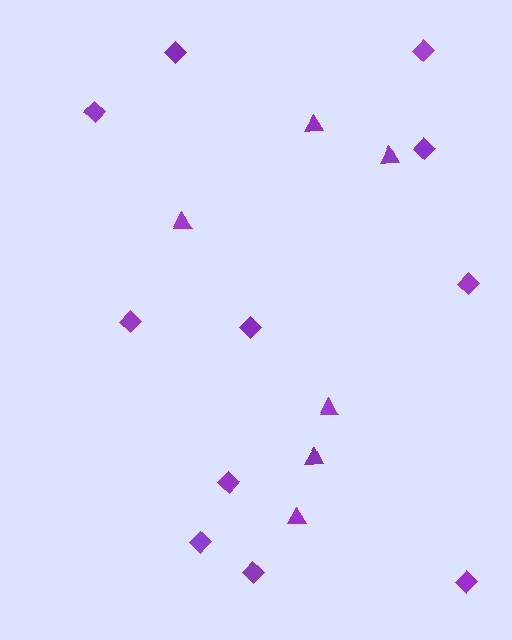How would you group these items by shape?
There are 2 groups: one group of diamonds (11) and one group of triangles (6).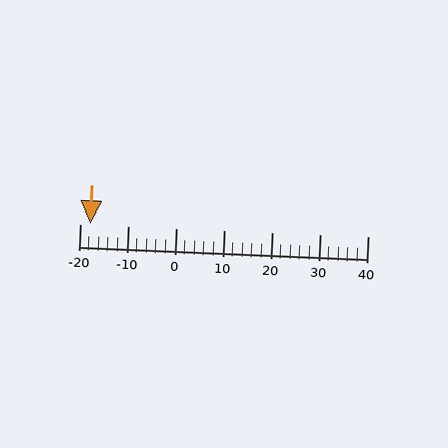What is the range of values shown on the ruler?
The ruler shows values from -20 to 40.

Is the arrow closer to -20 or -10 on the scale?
The arrow is closer to -20.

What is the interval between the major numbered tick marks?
The major tick marks are spaced 10 units apart.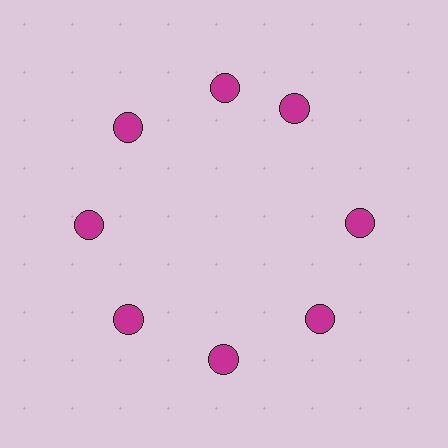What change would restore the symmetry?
The symmetry would be restored by rotating it back into even spacing with its neighbors so that all 8 circles sit at equal angles and equal distance from the center.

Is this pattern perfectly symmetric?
No. The 8 magenta circles are arranged in a ring, but one element near the 2 o'clock position is rotated out of alignment along the ring, breaking the 8-fold rotational symmetry.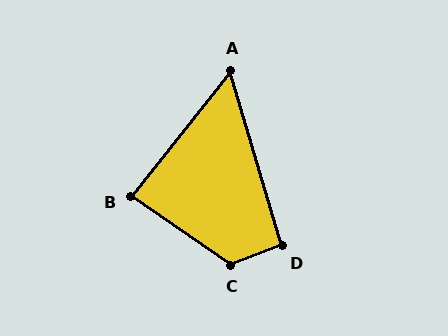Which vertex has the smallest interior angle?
A, at approximately 55 degrees.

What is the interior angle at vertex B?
Approximately 86 degrees (approximately right).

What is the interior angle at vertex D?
Approximately 94 degrees (approximately right).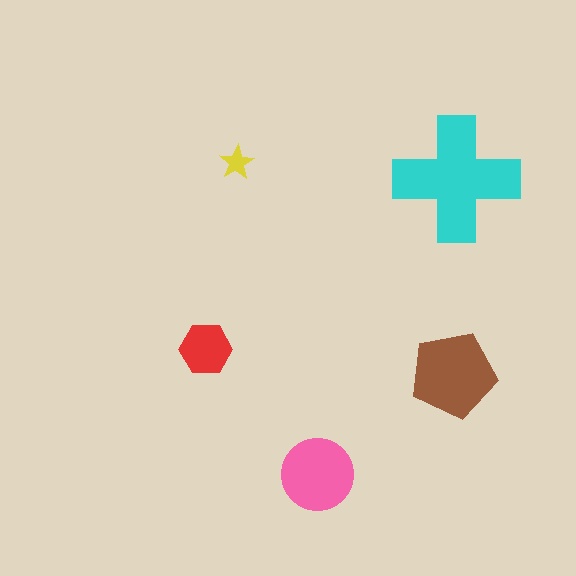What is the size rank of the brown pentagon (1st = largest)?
2nd.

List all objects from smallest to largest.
The yellow star, the red hexagon, the pink circle, the brown pentagon, the cyan cross.